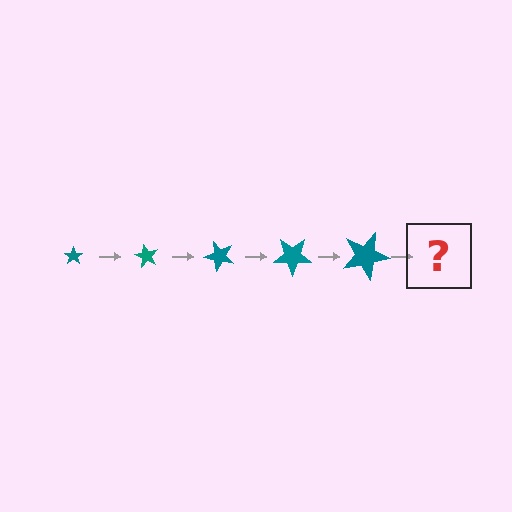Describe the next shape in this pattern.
It should be a star, larger than the previous one and rotated 300 degrees from the start.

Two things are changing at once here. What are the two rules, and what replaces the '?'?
The two rules are that the star grows larger each step and it rotates 60 degrees each step. The '?' should be a star, larger than the previous one and rotated 300 degrees from the start.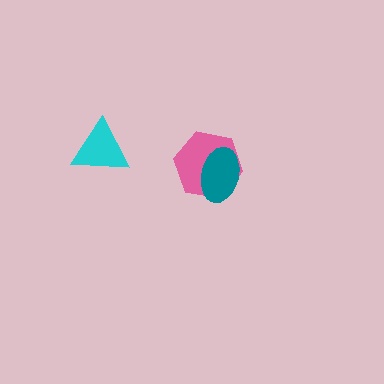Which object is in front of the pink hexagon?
The teal ellipse is in front of the pink hexagon.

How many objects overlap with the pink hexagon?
1 object overlaps with the pink hexagon.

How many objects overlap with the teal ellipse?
1 object overlaps with the teal ellipse.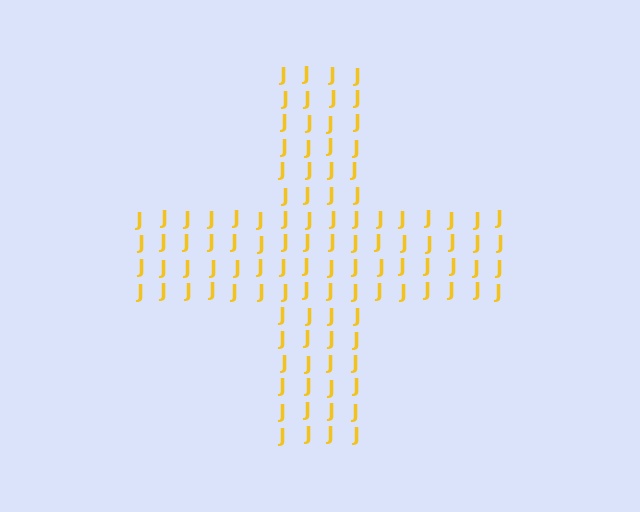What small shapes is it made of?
It is made of small letter J's.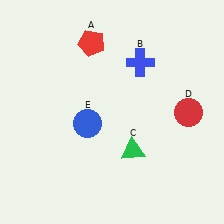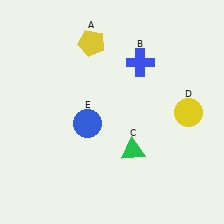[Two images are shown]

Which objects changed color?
A changed from red to yellow. D changed from red to yellow.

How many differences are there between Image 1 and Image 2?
There are 2 differences between the two images.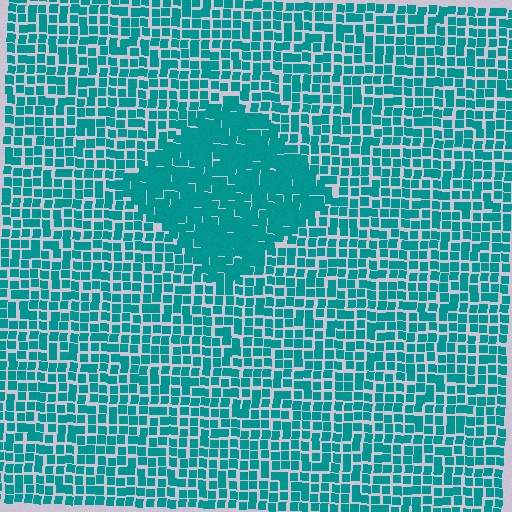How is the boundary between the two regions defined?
The boundary is defined by a change in element density (approximately 1.6x ratio). All elements are the same color, size, and shape.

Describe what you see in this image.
The image contains small teal elements arranged at two different densities. A diamond-shaped region is visible where the elements are more densely packed than the surrounding area.